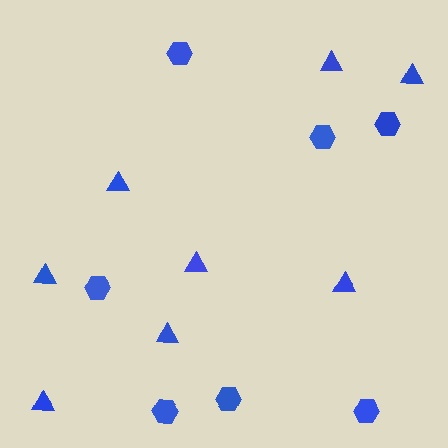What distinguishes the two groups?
There are 2 groups: one group of hexagons (7) and one group of triangles (8).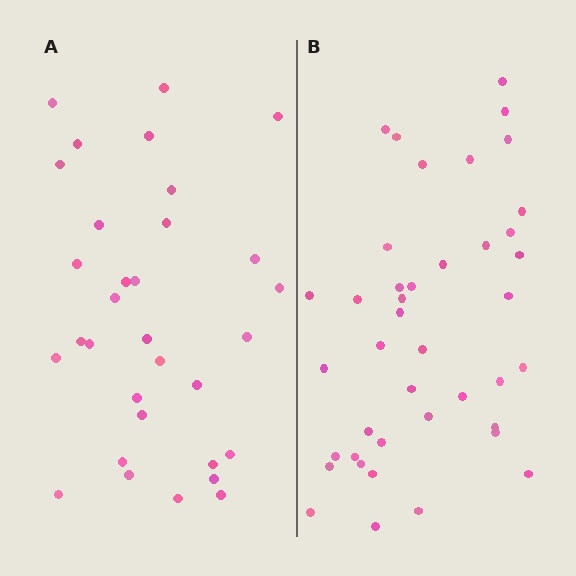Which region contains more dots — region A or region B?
Region B (the right region) has more dots.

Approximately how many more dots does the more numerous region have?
Region B has roughly 8 or so more dots than region A.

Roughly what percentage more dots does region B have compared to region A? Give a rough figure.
About 30% more.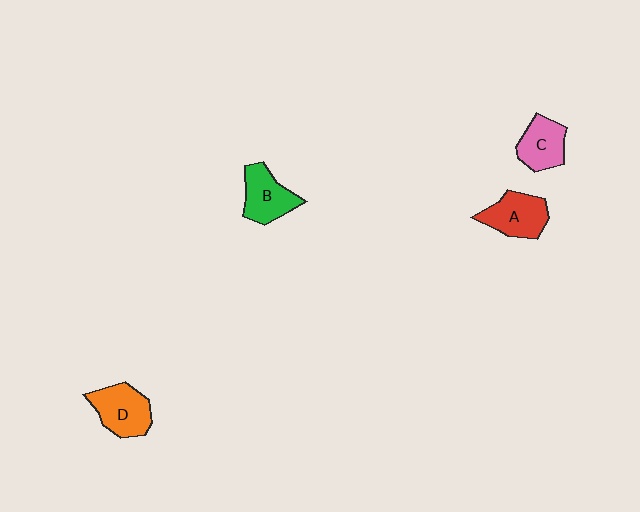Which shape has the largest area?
Shape D (orange).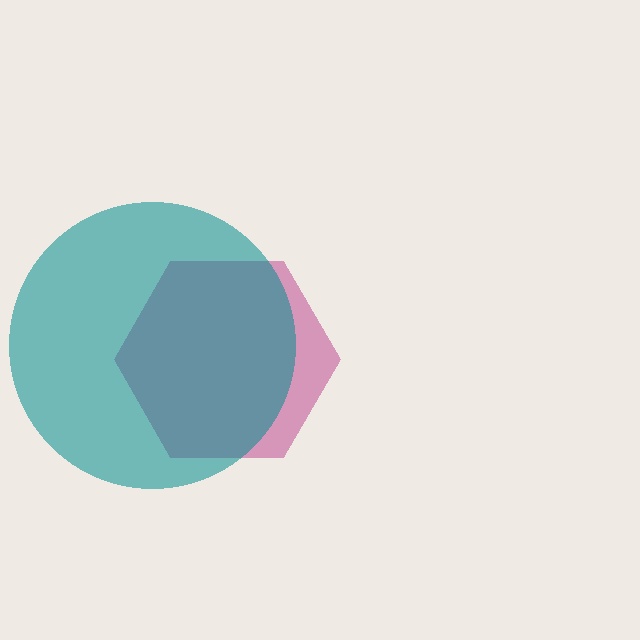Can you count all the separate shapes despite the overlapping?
Yes, there are 2 separate shapes.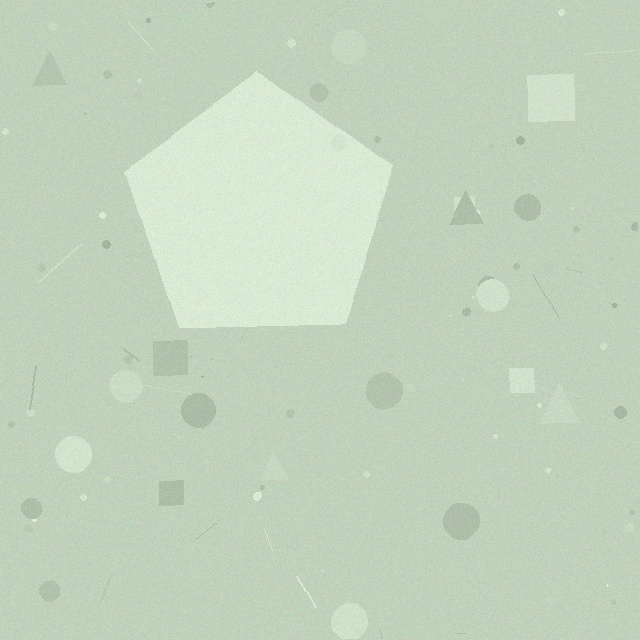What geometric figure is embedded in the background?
A pentagon is embedded in the background.